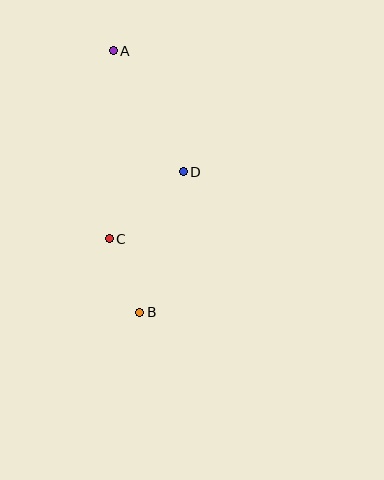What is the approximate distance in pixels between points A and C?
The distance between A and C is approximately 188 pixels.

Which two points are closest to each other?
Points B and C are closest to each other.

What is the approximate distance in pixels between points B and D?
The distance between B and D is approximately 147 pixels.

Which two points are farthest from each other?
Points A and B are farthest from each other.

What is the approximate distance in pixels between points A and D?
The distance between A and D is approximately 139 pixels.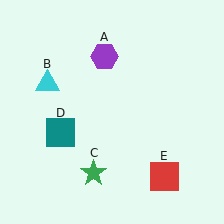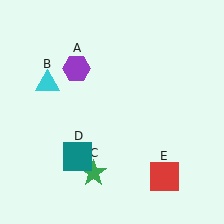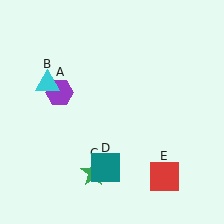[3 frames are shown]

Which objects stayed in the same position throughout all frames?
Cyan triangle (object B) and green star (object C) and red square (object E) remained stationary.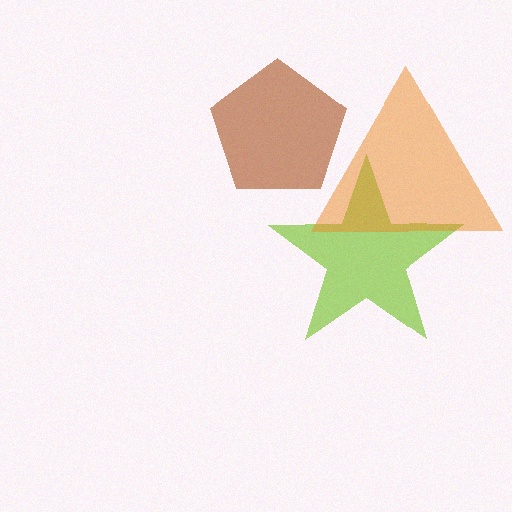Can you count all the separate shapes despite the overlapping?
Yes, there are 3 separate shapes.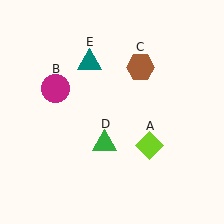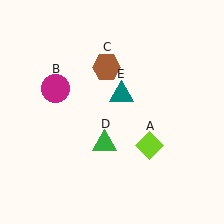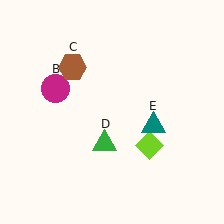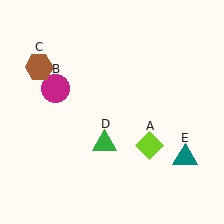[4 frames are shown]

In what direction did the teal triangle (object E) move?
The teal triangle (object E) moved down and to the right.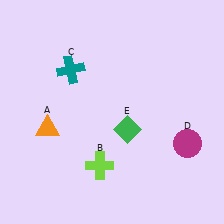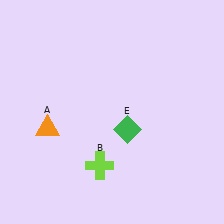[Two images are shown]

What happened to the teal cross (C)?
The teal cross (C) was removed in Image 2. It was in the top-left area of Image 1.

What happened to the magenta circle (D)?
The magenta circle (D) was removed in Image 2. It was in the bottom-right area of Image 1.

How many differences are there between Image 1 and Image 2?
There are 2 differences between the two images.